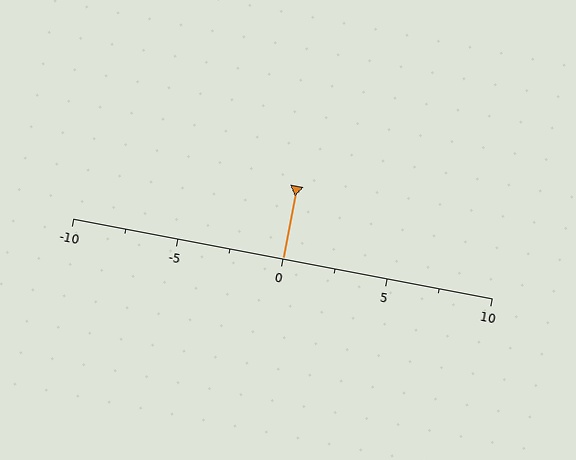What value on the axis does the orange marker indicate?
The marker indicates approximately 0.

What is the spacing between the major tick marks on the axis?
The major ticks are spaced 5 apart.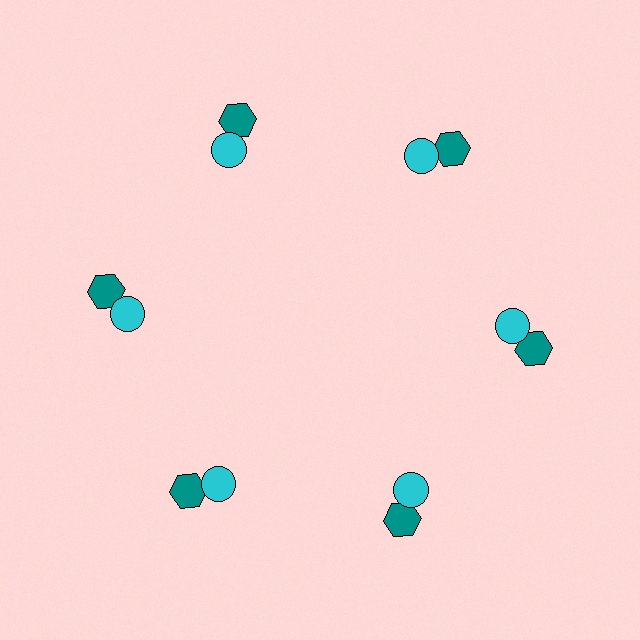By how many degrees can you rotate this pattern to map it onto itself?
The pattern maps onto itself every 60 degrees of rotation.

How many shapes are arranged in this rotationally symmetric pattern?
There are 12 shapes, arranged in 6 groups of 2.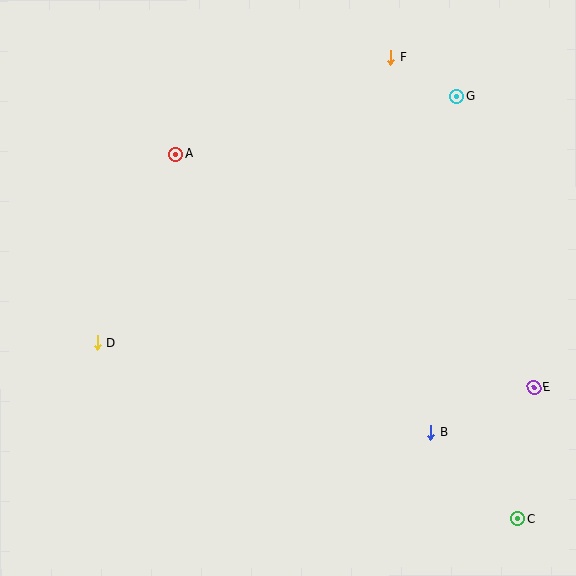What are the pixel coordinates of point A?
Point A is at (176, 154).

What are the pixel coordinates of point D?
Point D is at (98, 343).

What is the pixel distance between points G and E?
The distance between G and E is 300 pixels.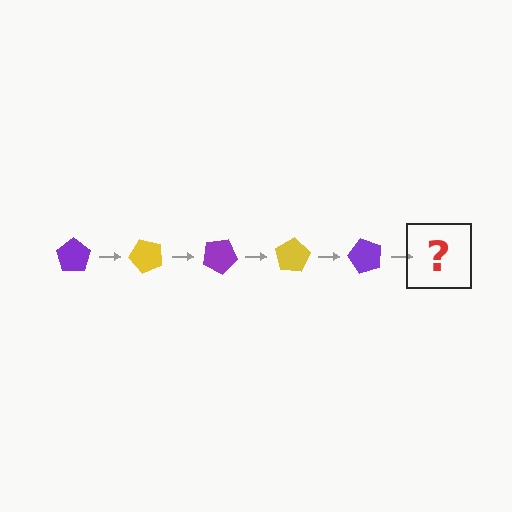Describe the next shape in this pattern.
It should be a yellow pentagon, rotated 250 degrees from the start.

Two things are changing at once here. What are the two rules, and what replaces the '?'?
The two rules are that it rotates 50 degrees each step and the color cycles through purple and yellow. The '?' should be a yellow pentagon, rotated 250 degrees from the start.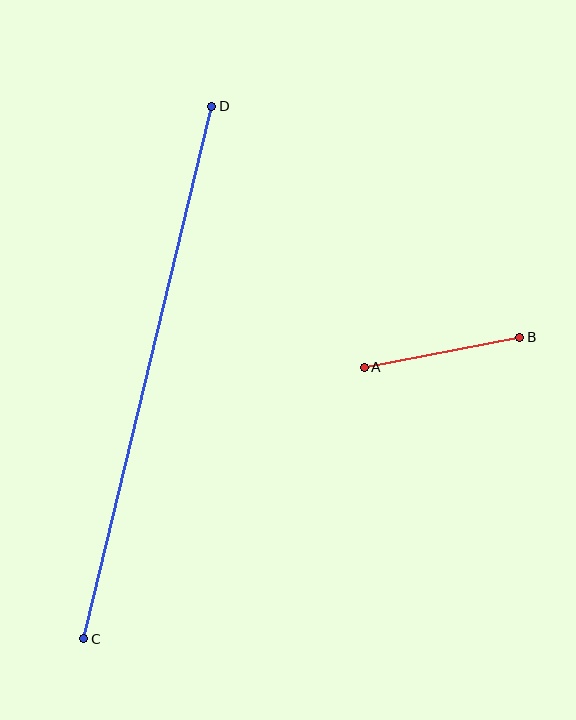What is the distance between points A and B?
The distance is approximately 158 pixels.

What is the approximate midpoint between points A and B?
The midpoint is at approximately (442, 352) pixels.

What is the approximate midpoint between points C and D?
The midpoint is at approximately (148, 372) pixels.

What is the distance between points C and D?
The distance is approximately 548 pixels.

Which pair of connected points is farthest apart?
Points C and D are farthest apart.